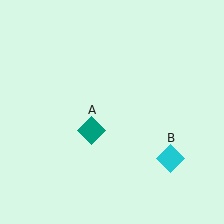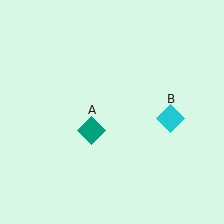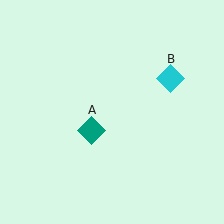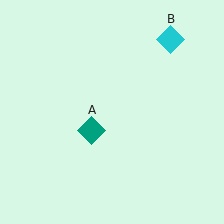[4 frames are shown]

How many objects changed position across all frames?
1 object changed position: cyan diamond (object B).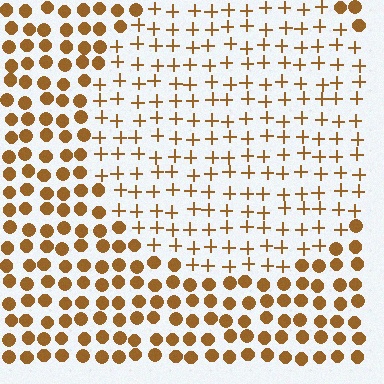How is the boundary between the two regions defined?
The boundary is defined by a change in element shape: plus signs inside vs. circles outside. All elements share the same color and spacing.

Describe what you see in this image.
The image is filled with small brown elements arranged in a uniform grid. A circle-shaped region contains plus signs, while the surrounding area contains circles. The boundary is defined purely by the change in element shape.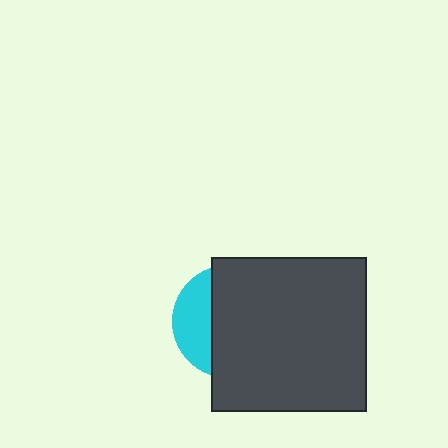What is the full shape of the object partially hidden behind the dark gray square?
The partially hidden object is a cyan circle.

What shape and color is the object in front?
The object in front is a dark gray square.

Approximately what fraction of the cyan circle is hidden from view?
Roughly 69% of the cyan circle is hidden behind the dark gray square.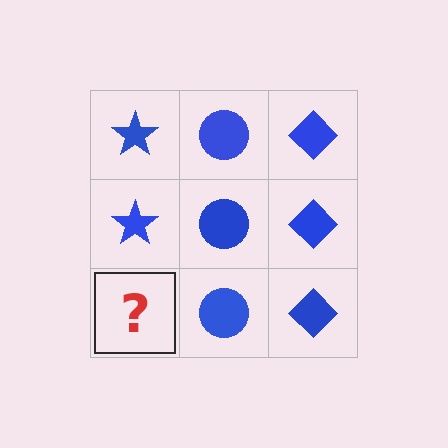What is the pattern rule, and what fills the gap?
The rule is that each column has a consistent shape. The gap should be filled with a blue star.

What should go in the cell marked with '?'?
The missing cell should contain a blue star.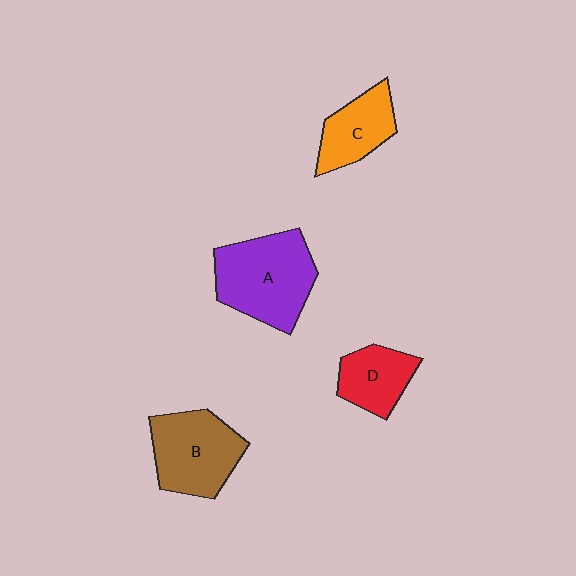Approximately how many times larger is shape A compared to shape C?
Approximately 1.7 times.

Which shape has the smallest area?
Shape D (red).